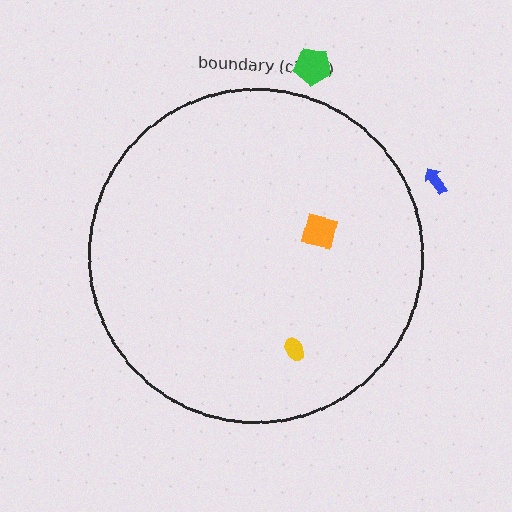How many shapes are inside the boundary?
2 inside, 2 outside.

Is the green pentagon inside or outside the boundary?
Outside.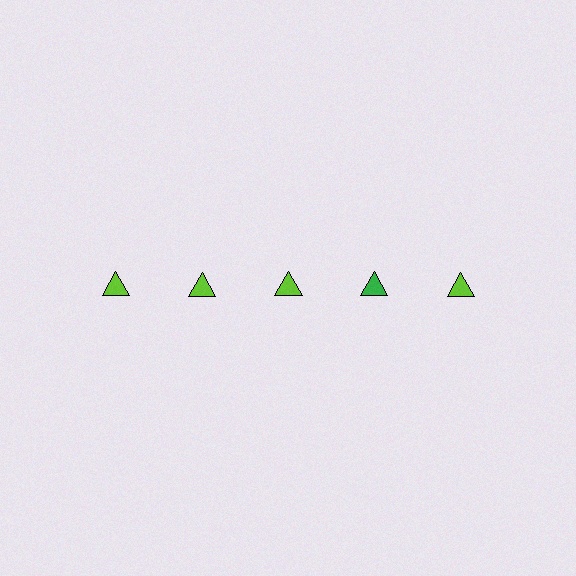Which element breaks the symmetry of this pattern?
The green triangle in the top row, second from right column breaks the symmetry. All other shapes are lime triangles.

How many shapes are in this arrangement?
There are 5 shapes arranged in a grid pattern.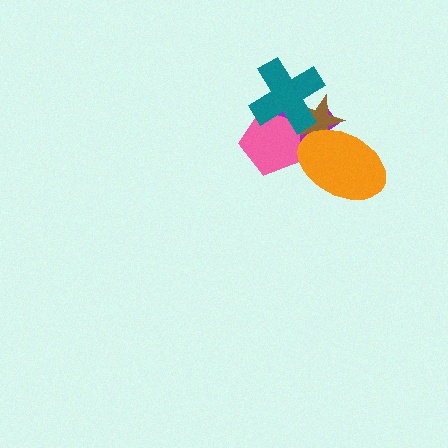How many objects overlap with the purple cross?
4 objects overlap with the purple cross.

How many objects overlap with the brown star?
4 objects overlap with the brown star.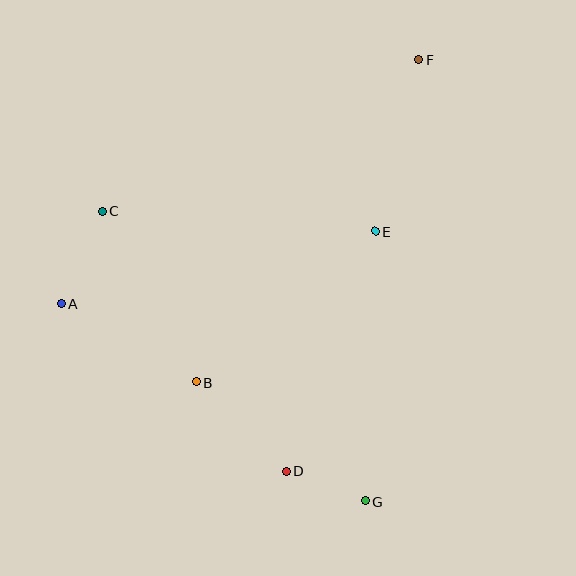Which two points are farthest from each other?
Points F and G are farthest from each other.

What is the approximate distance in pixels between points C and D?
The distance between C and D is approximately 318 pixels.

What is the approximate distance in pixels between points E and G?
The distance between E and G is approximately 270 pixels.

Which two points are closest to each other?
Points D and G are closest to each other.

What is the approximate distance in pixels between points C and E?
The distance between C and E is approximately 274 pixels.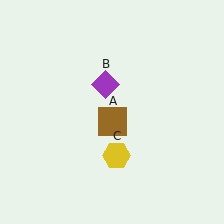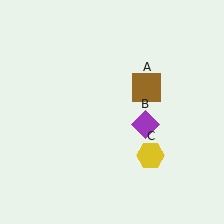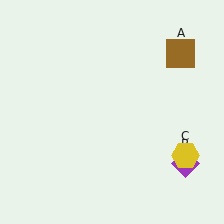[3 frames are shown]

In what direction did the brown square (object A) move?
The brown square (object A) moved up and to the right.